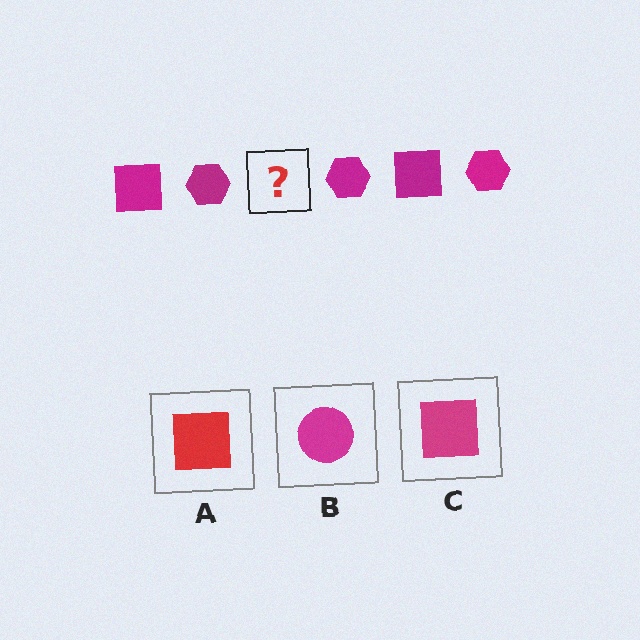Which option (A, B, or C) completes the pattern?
C.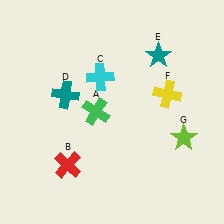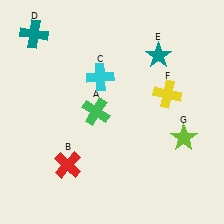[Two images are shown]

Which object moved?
The teal cross (D) moved up.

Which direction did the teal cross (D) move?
The teal cross (D) moved up.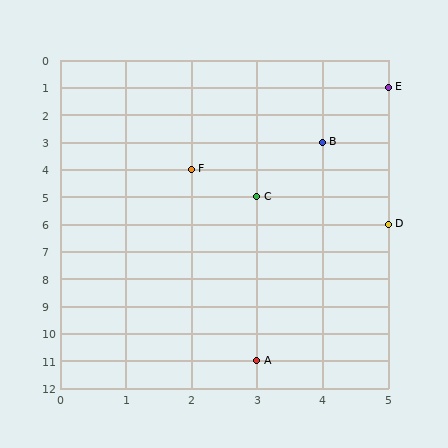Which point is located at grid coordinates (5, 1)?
Point E is at (5, 1).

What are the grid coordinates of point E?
Point E is at grid coordinates (5, 1).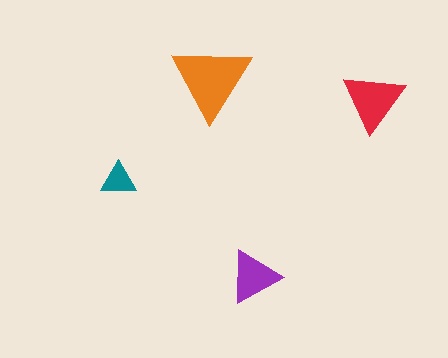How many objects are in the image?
There are 4 objects in the image.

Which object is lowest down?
The purple triangle is bottommost.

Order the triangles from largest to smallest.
the orange one, the red one, the purple one, the teal one.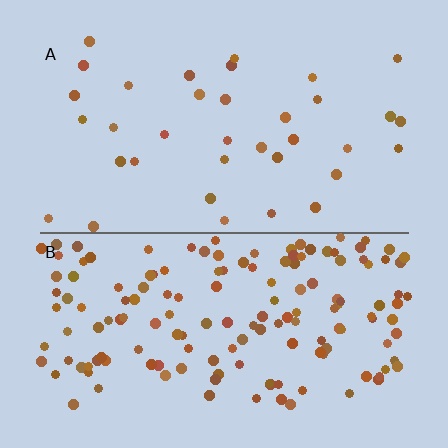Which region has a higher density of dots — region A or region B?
B (the bottom).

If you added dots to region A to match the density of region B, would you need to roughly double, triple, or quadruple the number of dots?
Approximately quadruple.